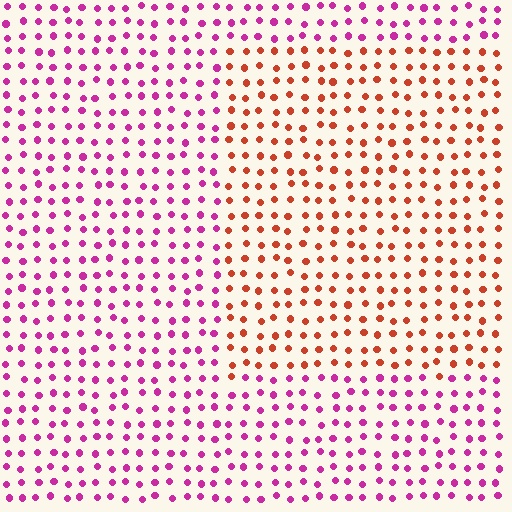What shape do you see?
I see a rectangle.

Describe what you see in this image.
The image is filled with small magenta elements in a uniform arrangement. A rectangle-shaped region is visible where the elements are tinted to a slightly different hue, forming a subtle color boundary.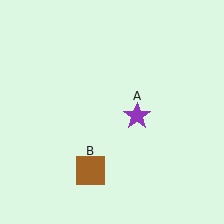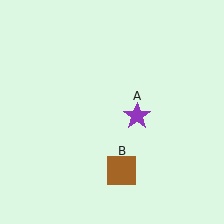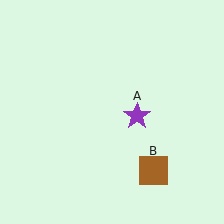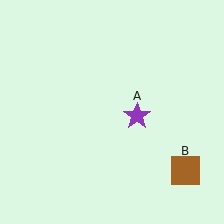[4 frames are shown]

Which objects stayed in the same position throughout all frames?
Purple star (object A) remained stationary.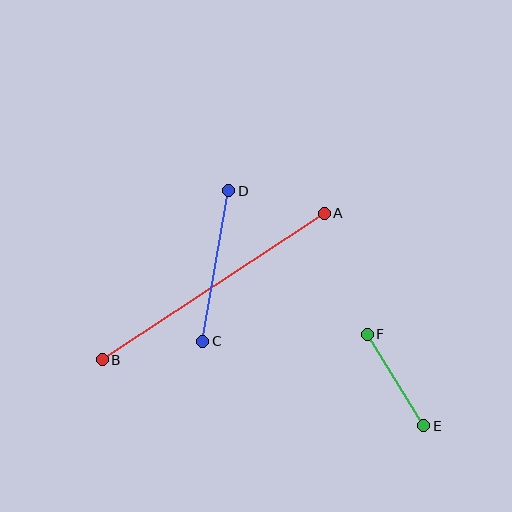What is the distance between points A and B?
The distance is approximately 266 pixels.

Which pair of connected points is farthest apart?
Points A and B are farthest apart.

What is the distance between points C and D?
The distance is approximately 152 pixels.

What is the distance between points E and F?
The distance is approximately 107 pixels.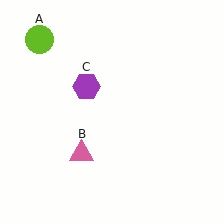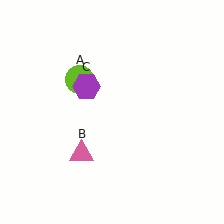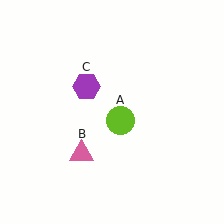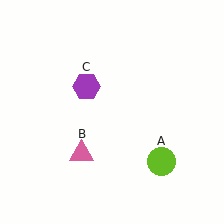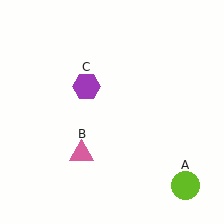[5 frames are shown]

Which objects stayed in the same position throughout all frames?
Pink triangle (object B) and purple hexagon (object C) remained stationary.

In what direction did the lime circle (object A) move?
The lime circle (object A) moved down and to the right.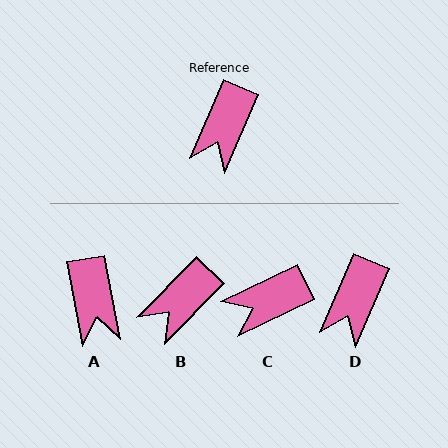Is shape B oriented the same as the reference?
No, it is off by about 21 degrees.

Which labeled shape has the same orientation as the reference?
D.